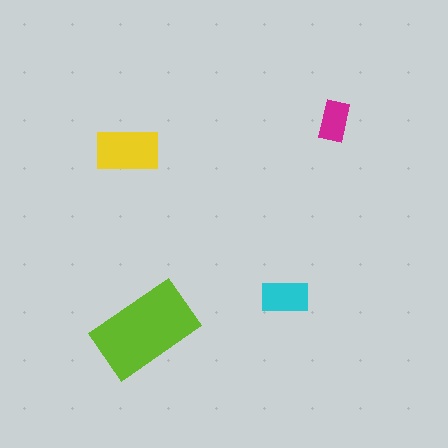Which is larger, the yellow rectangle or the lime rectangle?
The lime one.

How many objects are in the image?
There are 4 objects in the image.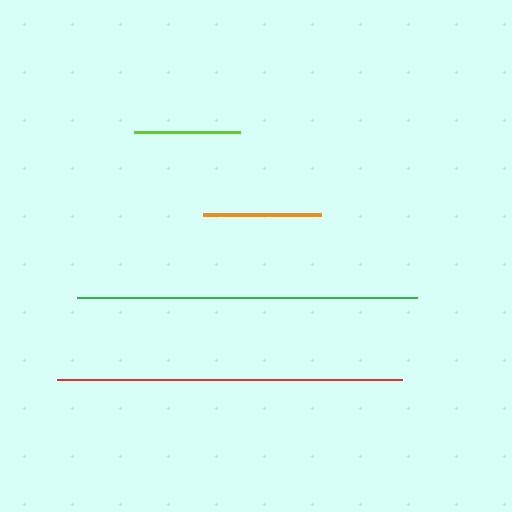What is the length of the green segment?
The green segment is approximately 340 pixels long.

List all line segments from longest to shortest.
From longest to shortest: red, green, orange, lime.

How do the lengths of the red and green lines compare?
The red and green lines are approximately the same length.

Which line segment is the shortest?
The lime line is the shortest at approximately 106 pixels.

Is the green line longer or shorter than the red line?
The red line is longer than the green line.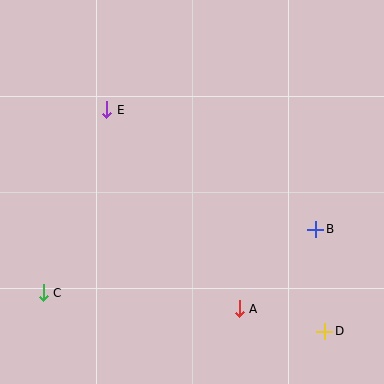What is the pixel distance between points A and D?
The distance between A and D is 88 pixels.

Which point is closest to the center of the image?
Point E at (107, 110) is closest to the center.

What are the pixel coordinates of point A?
Point A is at (239, 309).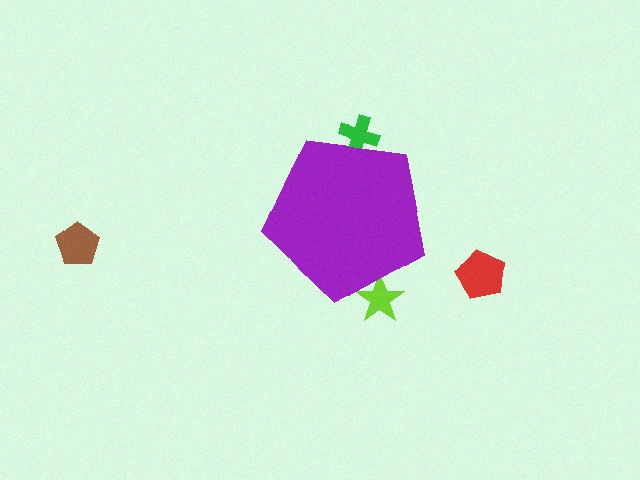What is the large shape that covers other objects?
A purple pentagon.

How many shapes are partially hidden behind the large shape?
2 shapes are partially hidden.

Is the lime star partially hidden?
Yes, the lime star is partially hidden behind the purple pentagon.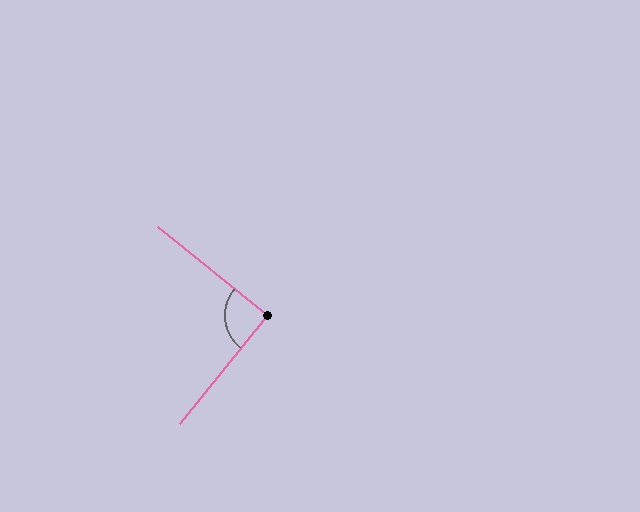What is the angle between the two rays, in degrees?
Approximately 90 degrees.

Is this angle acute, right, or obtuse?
It is approximately a right angle.